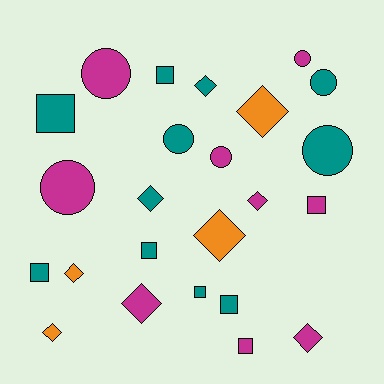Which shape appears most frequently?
Diamond, with 9 objects.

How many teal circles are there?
There are 3 teal circles.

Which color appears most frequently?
Teal, with 11 objects.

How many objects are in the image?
There are 24 objects.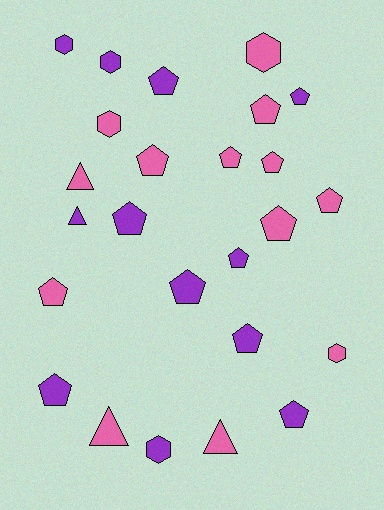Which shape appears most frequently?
Pentagon, with 15 objects.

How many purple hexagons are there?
There are 3 purple hexagons.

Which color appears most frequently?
Pink, with 13 objects.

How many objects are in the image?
There are 25 objects.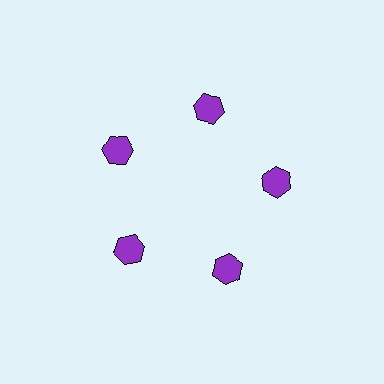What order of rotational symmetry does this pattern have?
This pattern has 5-fold rotational symmetry.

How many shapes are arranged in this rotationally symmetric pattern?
There are 5 shapes, arranged in 5 groups of 1.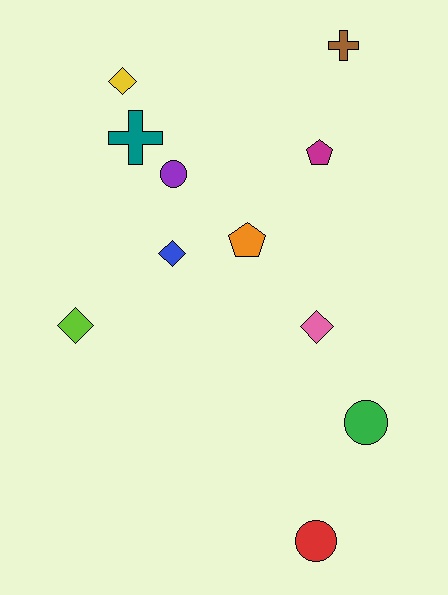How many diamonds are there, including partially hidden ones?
There are 4 diamonds.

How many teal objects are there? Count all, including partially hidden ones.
There is 1 teal object.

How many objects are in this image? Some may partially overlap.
There are 11 objects.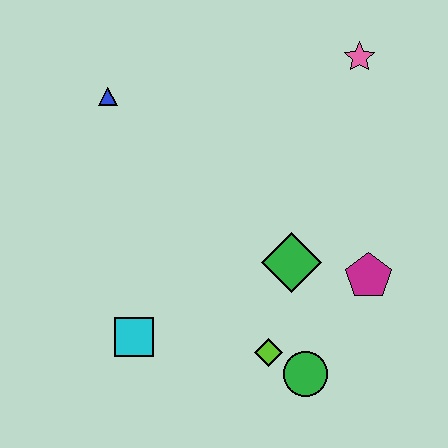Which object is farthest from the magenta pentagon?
The blue triangle is farthest from the magenta pentagon.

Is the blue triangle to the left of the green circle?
Yes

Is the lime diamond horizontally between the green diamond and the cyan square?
Yes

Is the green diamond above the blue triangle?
No